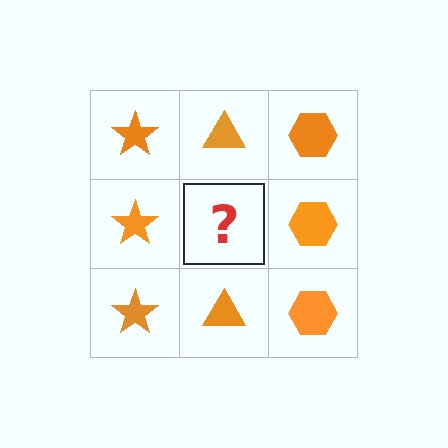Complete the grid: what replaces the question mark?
The question mark should be replaced with an orange triangle.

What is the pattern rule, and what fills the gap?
The rule is that each column has a consistent shape. The gap should be filled with an orange triangle.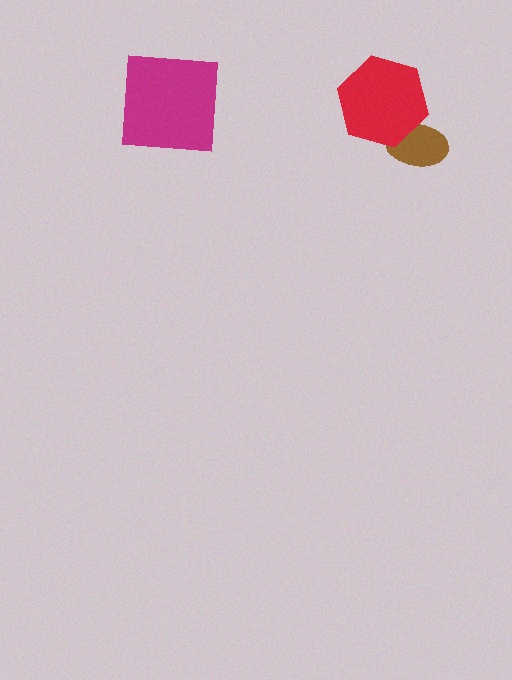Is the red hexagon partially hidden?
No, no other shape covers it.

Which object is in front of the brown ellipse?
The red hexagon is in front of the brown ellipse.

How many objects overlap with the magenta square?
0 objects overlap with the magenta square.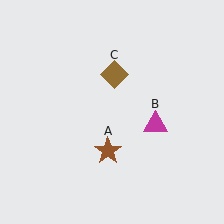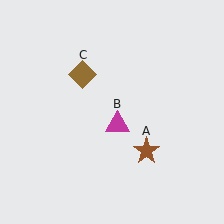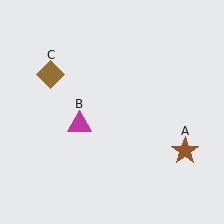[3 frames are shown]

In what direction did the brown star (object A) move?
The brown star (object A) moved right.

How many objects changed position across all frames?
3 objects changed position: brown star (object A), magenta triangle (object B), brown diamond (object C).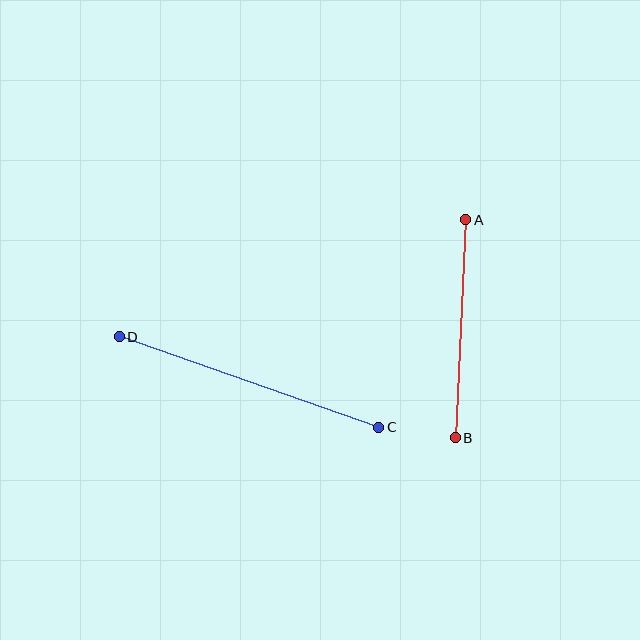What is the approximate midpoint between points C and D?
The midpoint is at approximately (249, 382) pixels.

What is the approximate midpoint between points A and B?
The midpoint is at approximately (460, 329) pixels.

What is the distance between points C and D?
The distance is approximately 275 pixels.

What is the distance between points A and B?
The distance is approximately 218 pixels.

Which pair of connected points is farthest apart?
Points C and D are farthest apart.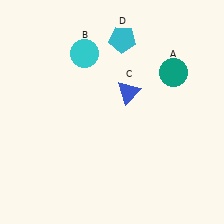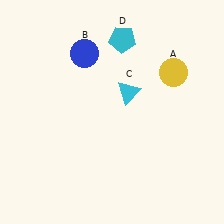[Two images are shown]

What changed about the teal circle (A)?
In Image 1, A is teal. In Image 2, it changed to yellow.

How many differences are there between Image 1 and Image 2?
There are 3 differences between the two images.